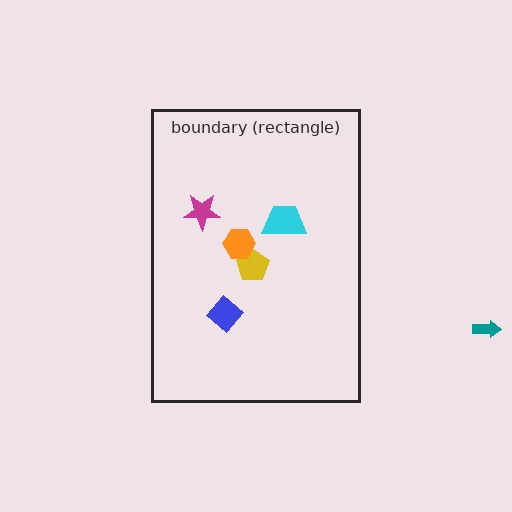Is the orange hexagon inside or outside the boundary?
Inside.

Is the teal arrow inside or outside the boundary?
Outside.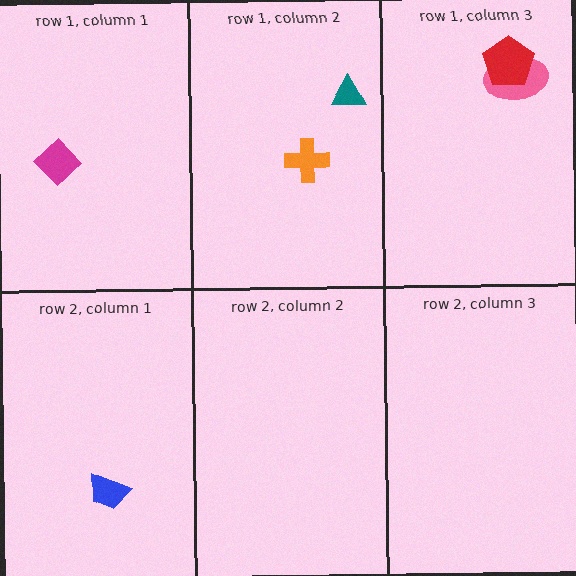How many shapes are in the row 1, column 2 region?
2.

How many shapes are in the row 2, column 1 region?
1.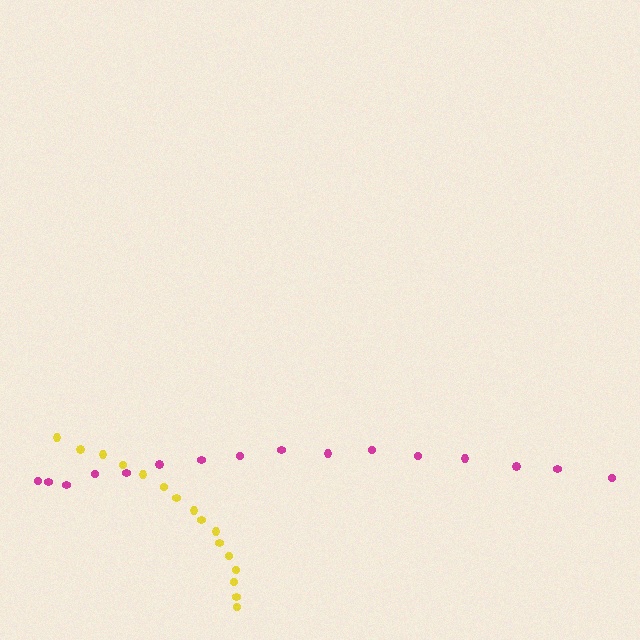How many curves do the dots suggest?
There are 2 distinct paths.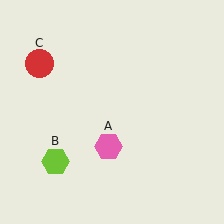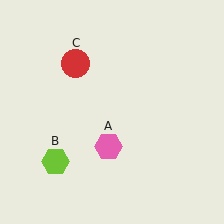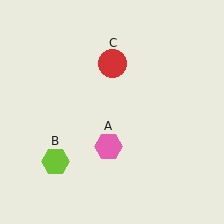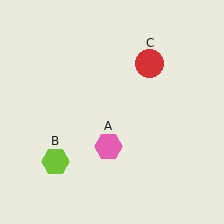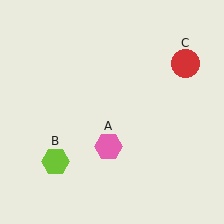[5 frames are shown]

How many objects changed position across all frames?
1 object changed position: red circle (object C).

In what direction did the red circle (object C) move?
The red circle (object C) moved right.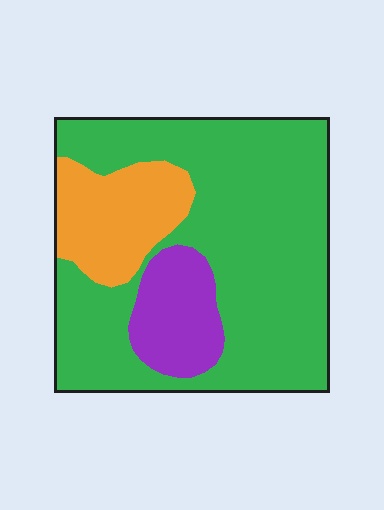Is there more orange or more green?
Green.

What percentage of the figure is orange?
Orange covers about 15% of the figure.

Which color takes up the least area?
Purple, at roughly 15%.